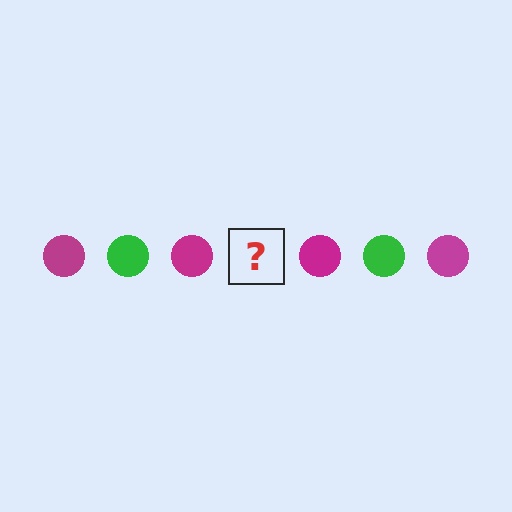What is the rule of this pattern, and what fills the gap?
The rule is that the pattern cycles through magenta, green circles. The gap should be filled with a green circle.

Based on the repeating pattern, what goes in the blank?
The blank should be a green circle.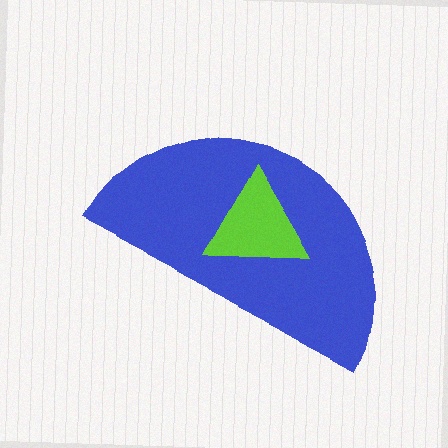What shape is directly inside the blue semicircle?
The lime triangle.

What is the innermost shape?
The lime triangle.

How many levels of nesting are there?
2.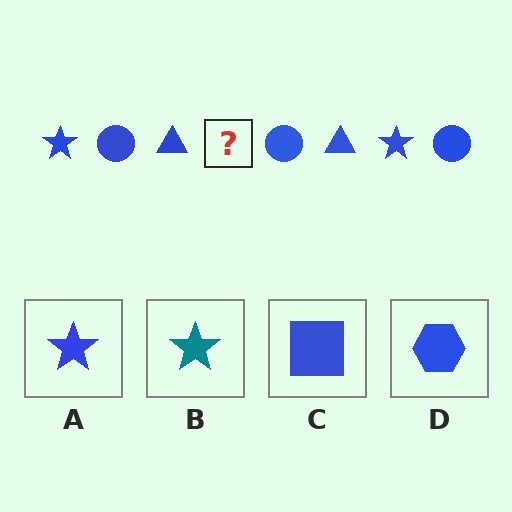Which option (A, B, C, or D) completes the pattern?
A.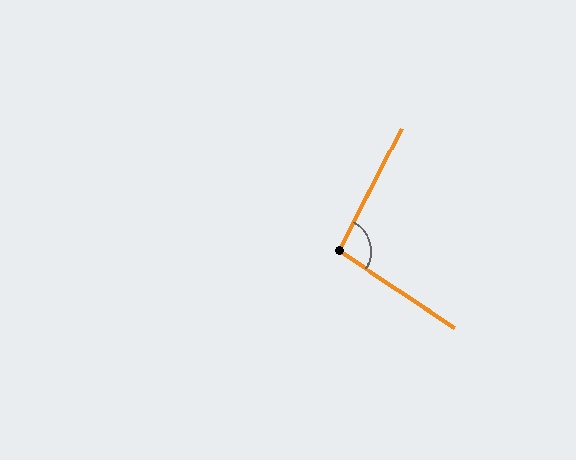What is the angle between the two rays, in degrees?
Approximately 97 degrees.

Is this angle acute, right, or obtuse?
It is obtuse.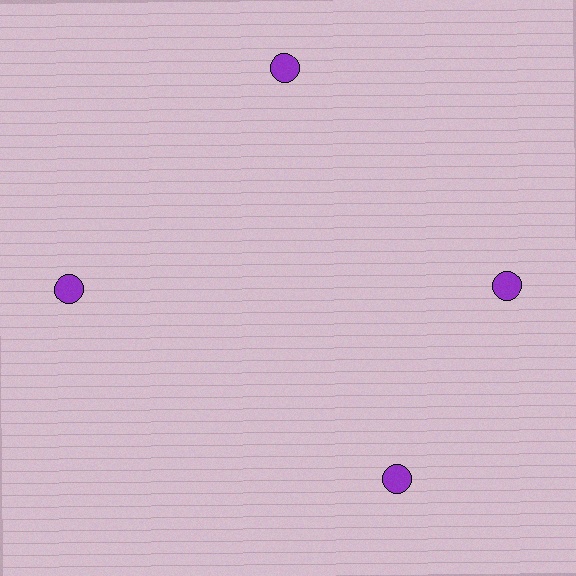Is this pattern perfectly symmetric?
No. The 4 purple circles are arranged in a ring, but one element near the 6 o'clock position is rotated out of alignment along the ring, breaking the 4-fold rotational symmetry.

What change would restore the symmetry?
The symmetry would be restored by rotating it back into even spacing with its neighbors so that all 4 circles sit at equal angles and equal distance from the center.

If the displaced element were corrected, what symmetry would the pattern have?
It would have 4-fold rotational symmetry — the pattern would map onto itself every 90 degrees.